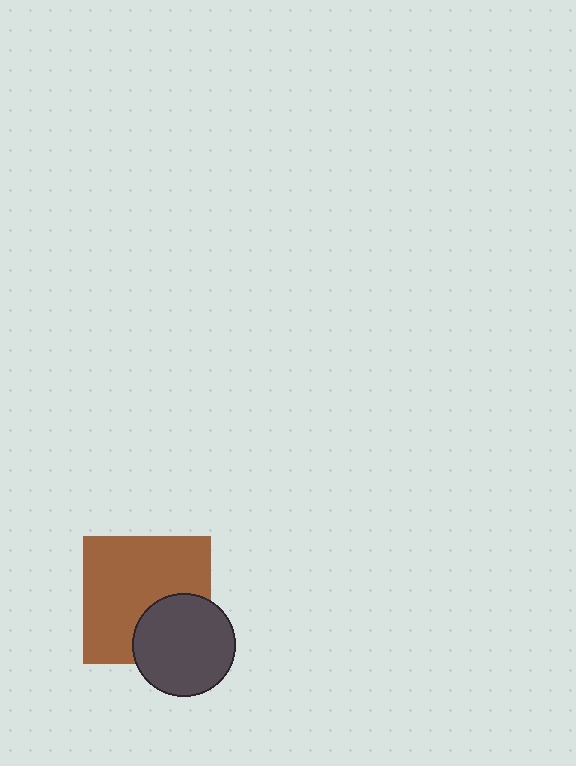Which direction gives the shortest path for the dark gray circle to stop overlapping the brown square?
Moving toward the lower-right gives the shortest separation.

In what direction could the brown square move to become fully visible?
The brown square could move toward the upper-left. That would shift it out from behind the dark gray circle entirely.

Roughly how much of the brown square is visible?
Most of it is visible (roughly 70%).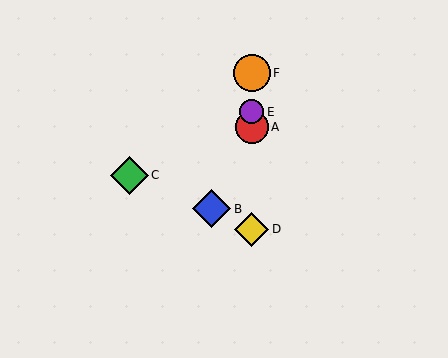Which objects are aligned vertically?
Objects A, D, E, F are aligned vertically.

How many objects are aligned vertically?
4 objects (A, D, E, F) are aligned vertically.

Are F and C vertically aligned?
No, F is at x≈252 and C is at x≈129.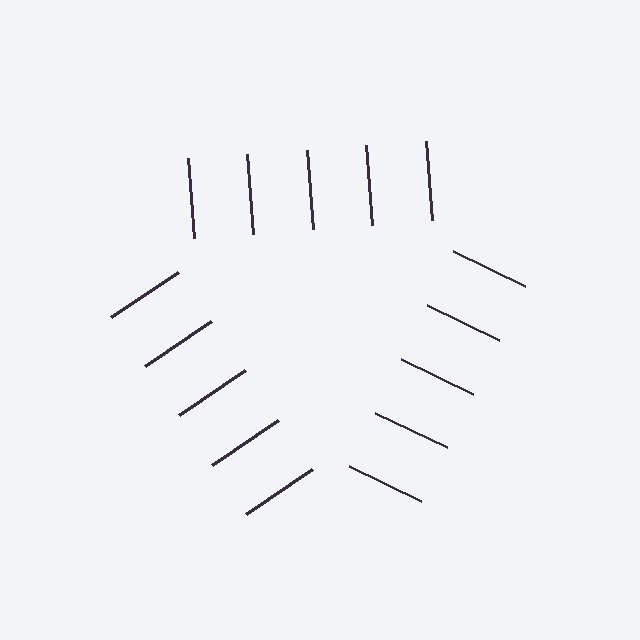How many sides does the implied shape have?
3 sides — the line-ends trace a triangle.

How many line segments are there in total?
15 — 5 along each of the 3 edges.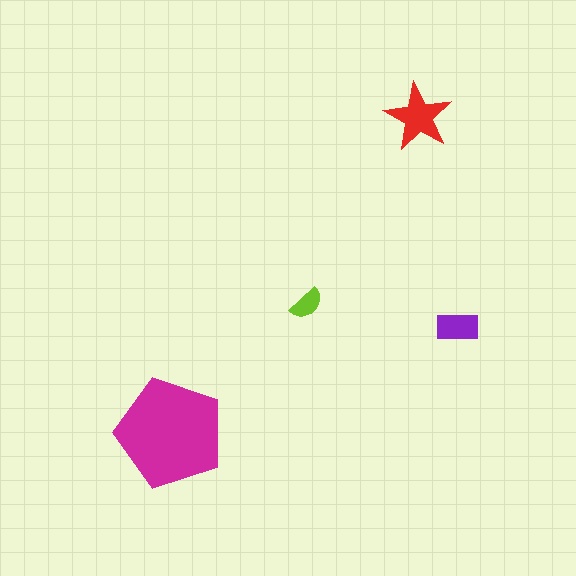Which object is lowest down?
The magenta pentagon is bottommost.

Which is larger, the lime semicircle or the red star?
The red star.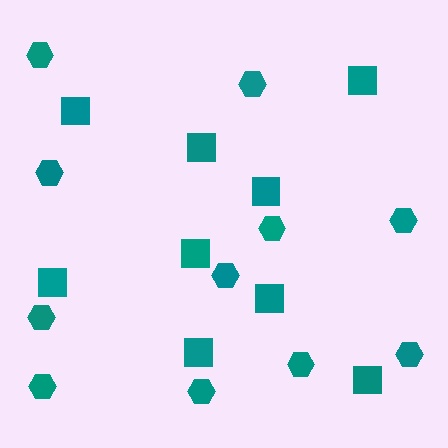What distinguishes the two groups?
There are 2 groups: one group of squares (9) and one group of hexagons (11).